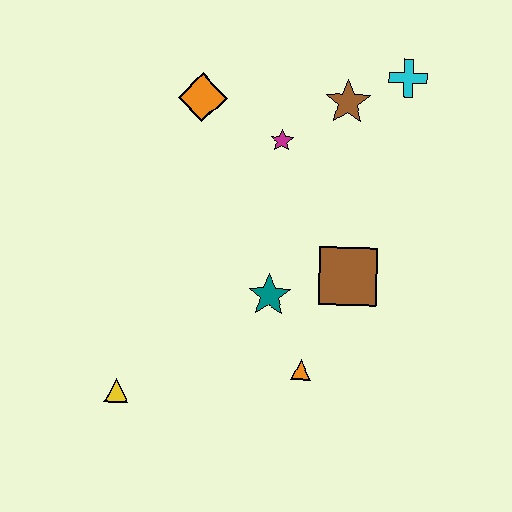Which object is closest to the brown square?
The teal star is closest to the brown square.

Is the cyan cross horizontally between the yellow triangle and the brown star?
No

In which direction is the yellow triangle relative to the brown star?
The yellow triangle is below the brown star.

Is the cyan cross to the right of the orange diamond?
Yes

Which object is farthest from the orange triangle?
The cyan cross is farthest from the orange triangle.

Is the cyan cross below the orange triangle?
No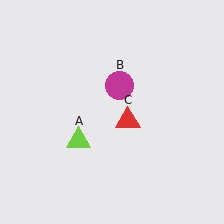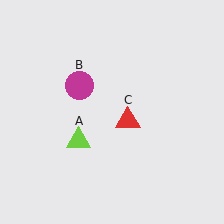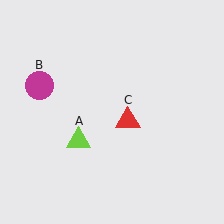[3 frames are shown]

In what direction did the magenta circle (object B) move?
The magenta circle (object B) moved left.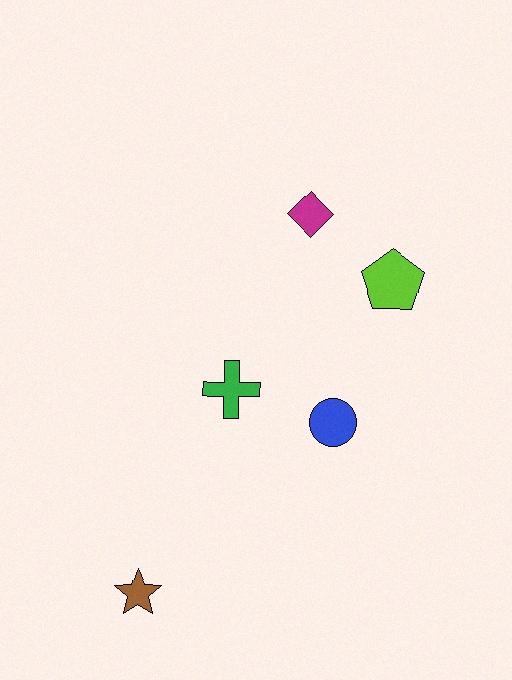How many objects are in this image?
There are 5 objects.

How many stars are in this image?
There is 1 star.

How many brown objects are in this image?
There is 1 brown object.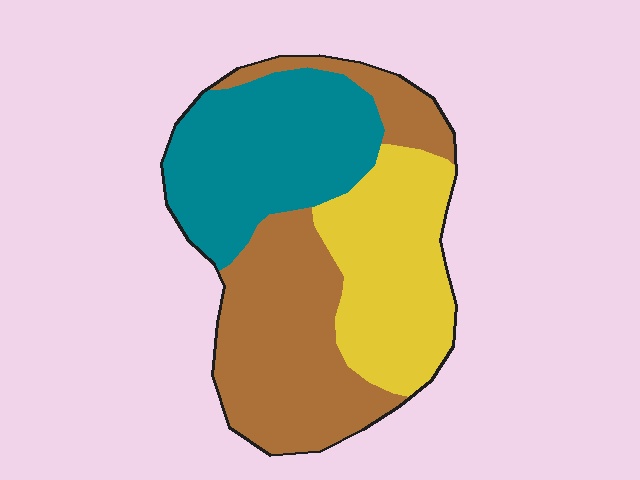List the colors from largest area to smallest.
From largest to smallest: brown, teal, yellow.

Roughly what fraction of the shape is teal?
Teal covers 32% of the shape.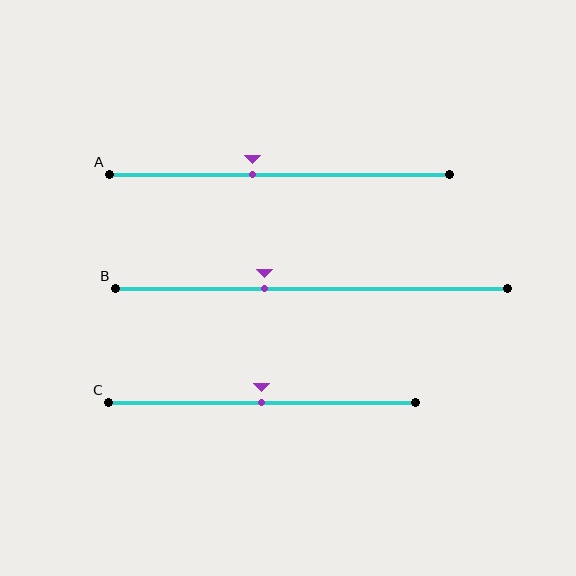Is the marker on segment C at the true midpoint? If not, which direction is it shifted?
Yes, the marker on segment C is at the true midpoint.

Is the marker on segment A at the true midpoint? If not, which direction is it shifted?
No, the marker on segment A is shifted to the left by about 8% of the segment length.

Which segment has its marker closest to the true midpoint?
Segment C has its marker closest to the true midpoint.